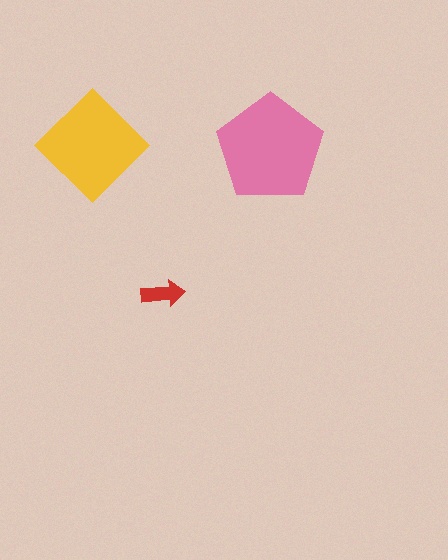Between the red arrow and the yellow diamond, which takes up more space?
The yellow diamond.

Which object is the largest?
The pink pentagon.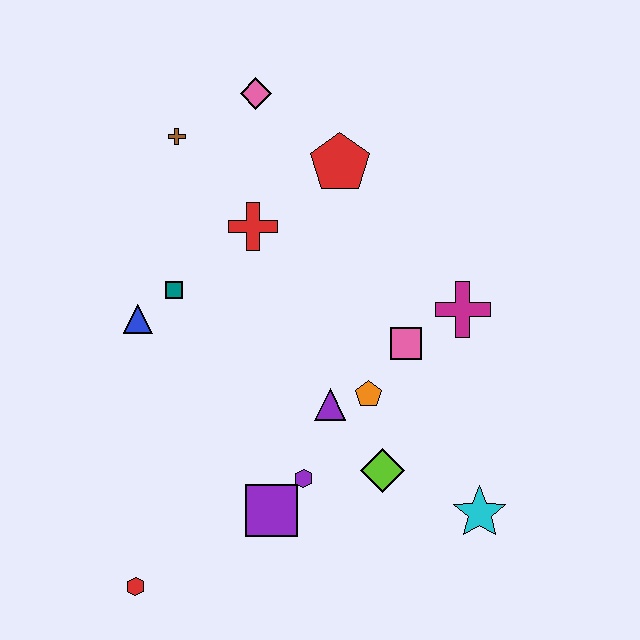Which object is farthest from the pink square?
The red hexagon is farthest from the pink square.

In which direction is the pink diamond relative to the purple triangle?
The pink diamond is above the purple triangle.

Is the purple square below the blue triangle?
Yes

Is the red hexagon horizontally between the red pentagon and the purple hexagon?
No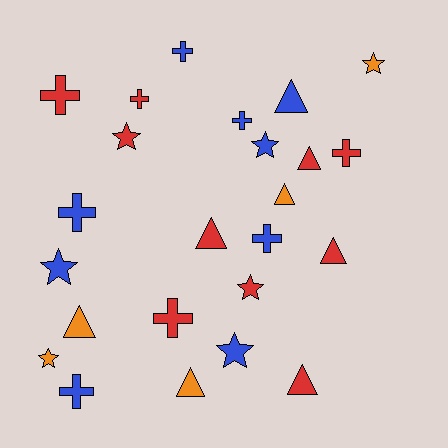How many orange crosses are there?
There are no orange crosses.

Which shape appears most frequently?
Cross, with 9 objects.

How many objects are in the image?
There are 24 objects.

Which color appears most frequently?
Red, with 10 objects.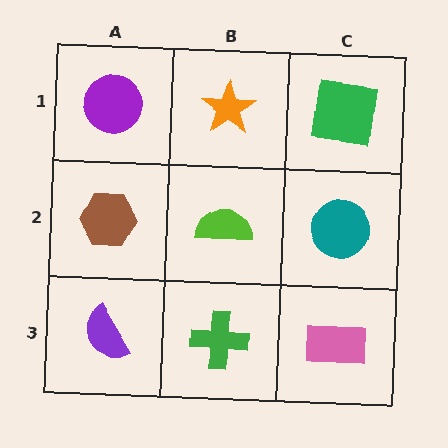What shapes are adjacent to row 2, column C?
A green square (row 1, column C), a pink rectangle (row 3, column C), a lime semicircle (row 2, column B).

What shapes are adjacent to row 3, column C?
A teal circle (row 2, column C), a green cross (row 3, column B).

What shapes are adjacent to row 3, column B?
A lime semicircle (row 2, column B), a purple semicircle (row 3, column A), a pink rectangle (row 3, column C).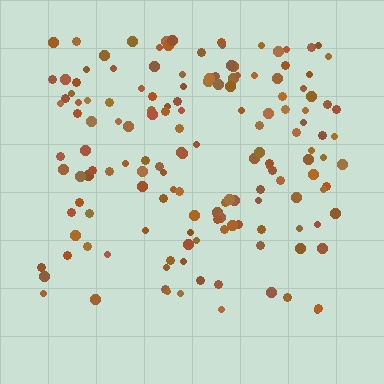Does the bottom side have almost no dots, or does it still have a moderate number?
Still a moderate number, just noticeably fewer than the top.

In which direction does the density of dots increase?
From bottom to top, with the top side densest.